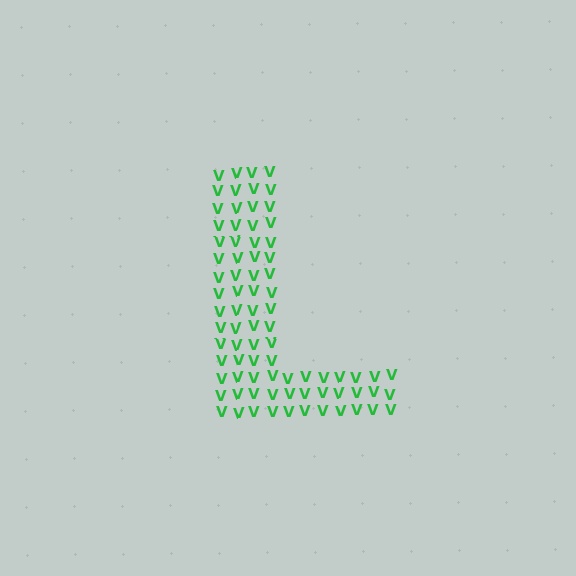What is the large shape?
The large shape is the letter L.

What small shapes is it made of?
It is made of small letter V's.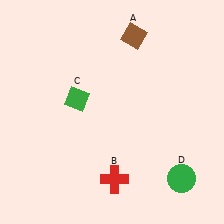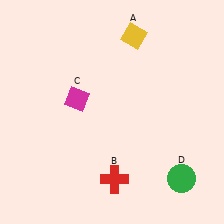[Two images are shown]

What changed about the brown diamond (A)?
In Image 1, A is brown. In Image 2, it changed to yellow.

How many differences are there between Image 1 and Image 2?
There are 2 differences between the two images.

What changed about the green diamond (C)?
In Image 1, C is green. In Image 2, it changed to magenta.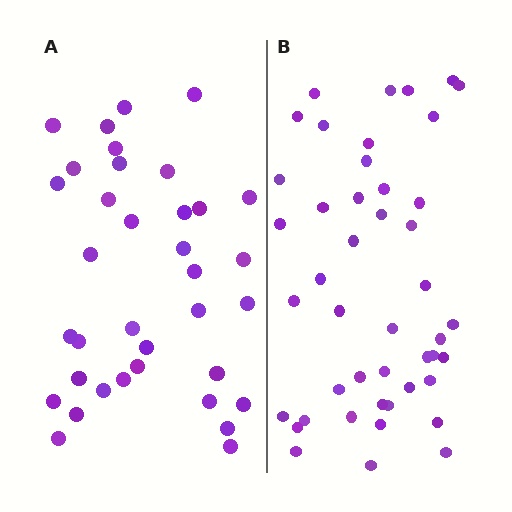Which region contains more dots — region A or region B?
Region B (the right region) has more dots.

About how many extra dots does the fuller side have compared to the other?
Region B has roughly 8 or so more dots than region A.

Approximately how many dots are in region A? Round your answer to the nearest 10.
About 40 dots. (The exact count is 36, which rounds to 40.)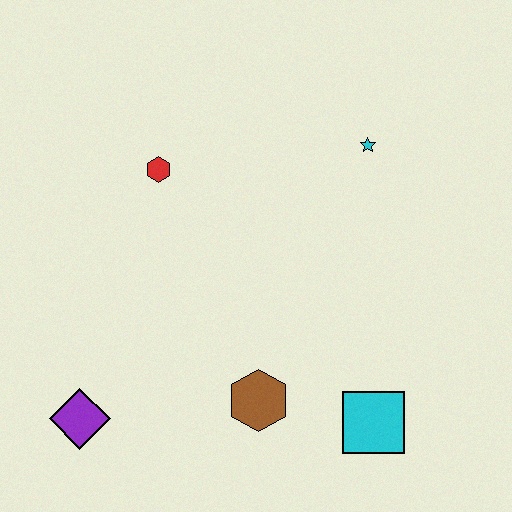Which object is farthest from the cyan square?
The red hexagon is farthest from the cyan square.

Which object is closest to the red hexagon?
The cyan star is closest to the red hexagon.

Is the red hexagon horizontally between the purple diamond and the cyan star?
Yes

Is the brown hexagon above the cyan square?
Yes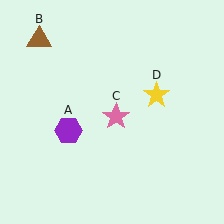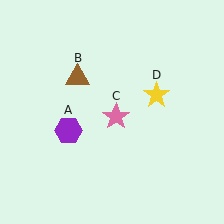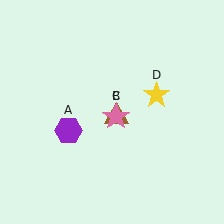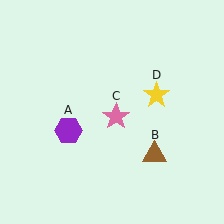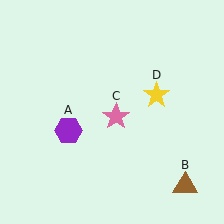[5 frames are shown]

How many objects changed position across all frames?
1 object changed position: brown triangle (object B).